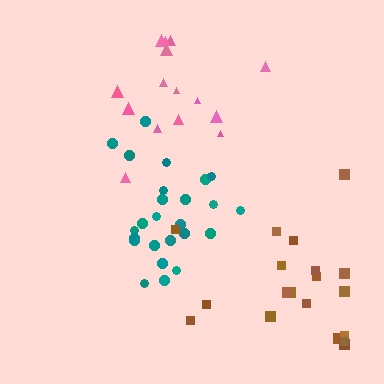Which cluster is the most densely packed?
Teal.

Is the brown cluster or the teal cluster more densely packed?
Teal.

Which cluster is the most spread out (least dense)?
Pink.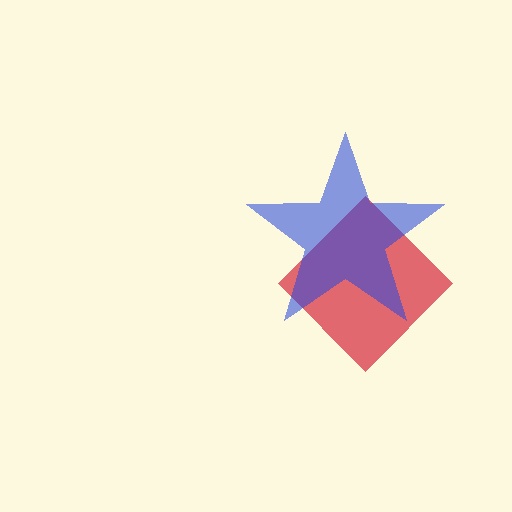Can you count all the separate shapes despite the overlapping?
Yes, there are 2 separate shapes.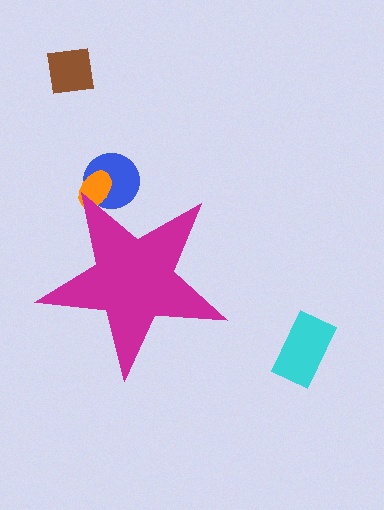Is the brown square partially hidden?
No, the brown square is fully visible.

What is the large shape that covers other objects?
A magenta star.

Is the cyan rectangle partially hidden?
No, the cyan rectangle is fully visible.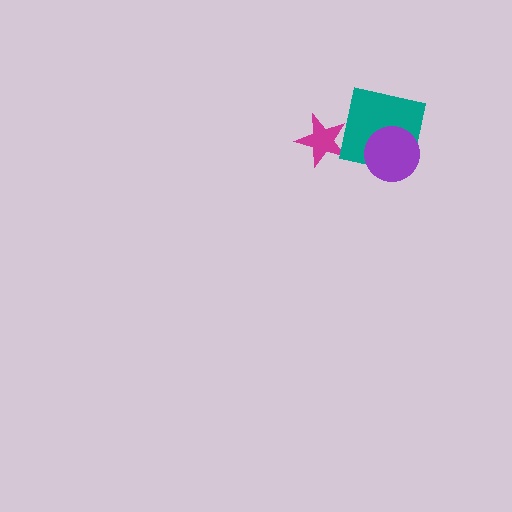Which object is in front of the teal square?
The purple circle is in front of the teal square.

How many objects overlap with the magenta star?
0 objects overlap with the magenta star.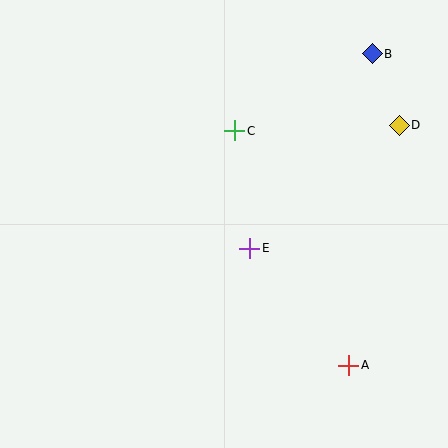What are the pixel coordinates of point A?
Point A is at (349, 365).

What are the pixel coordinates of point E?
Point E is at (250, 248).